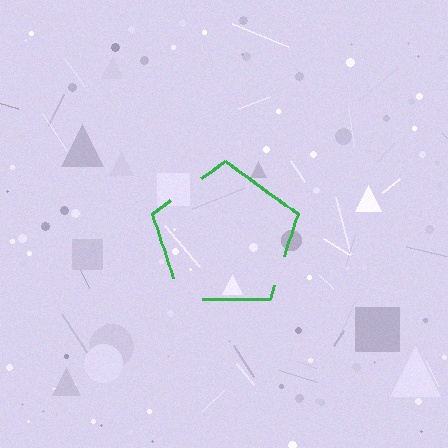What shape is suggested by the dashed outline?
The dashed outline suggests a pentagon.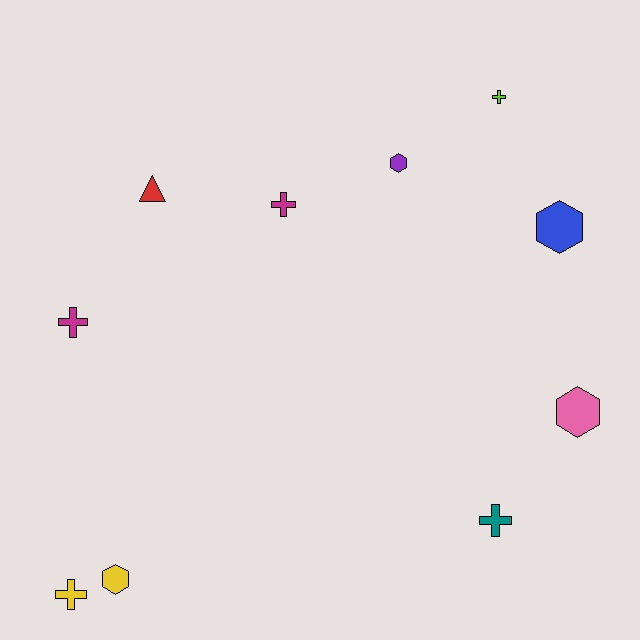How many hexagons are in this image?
There are 4 hexagons.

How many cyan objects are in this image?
There are no cyan objects.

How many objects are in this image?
There are 10 objects.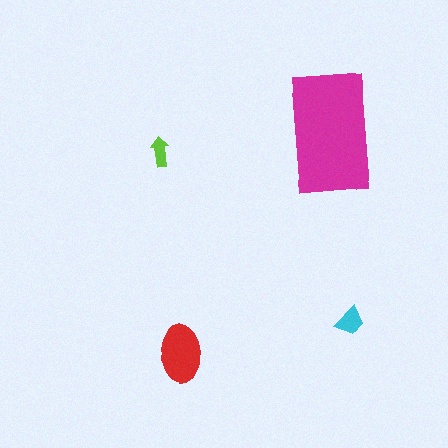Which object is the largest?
The magenta rectangle.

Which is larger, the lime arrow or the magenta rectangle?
The magenta rectangle.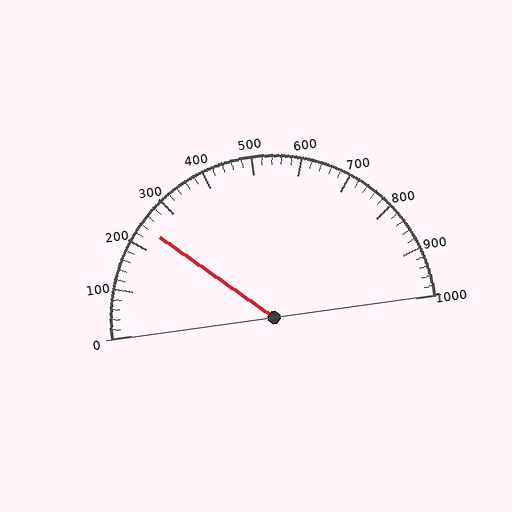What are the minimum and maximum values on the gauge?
The gauge ranges from 0 to 1000.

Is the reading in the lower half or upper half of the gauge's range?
The reading is in the lower half of the range (0 to 1000).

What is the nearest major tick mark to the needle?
The nearest major tick mark is 200.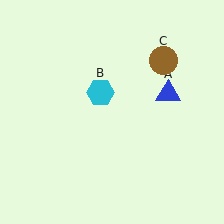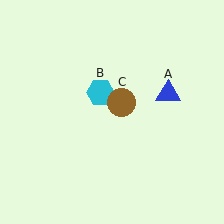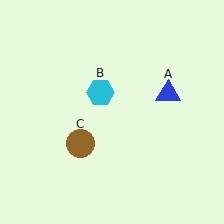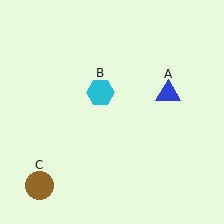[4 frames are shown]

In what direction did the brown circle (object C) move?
The brown circle (object C) moved down and to the left.